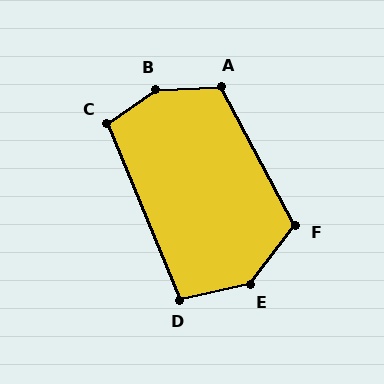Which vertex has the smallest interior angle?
D, at approximately 99 degrees.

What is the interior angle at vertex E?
Approximately 141 degrees (obtuse).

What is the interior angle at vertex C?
Approximately 103 degrees (obtuse).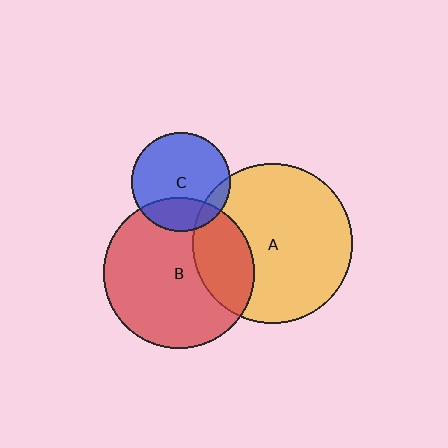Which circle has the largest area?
Circle A (yellow).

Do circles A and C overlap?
Yes.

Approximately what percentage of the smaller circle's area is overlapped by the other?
Approximately 10%.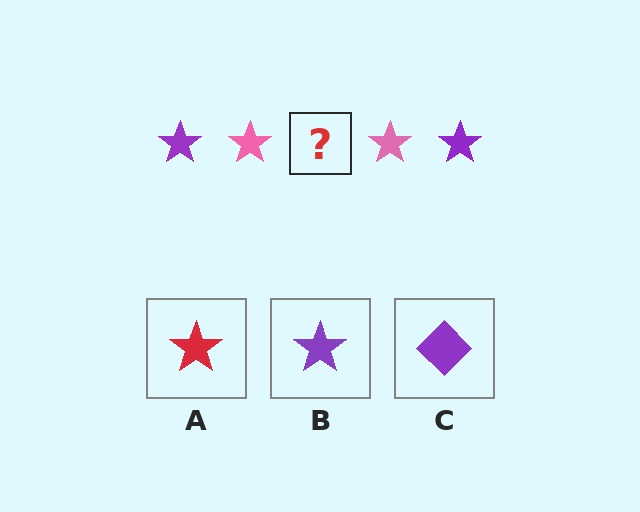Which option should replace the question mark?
Option B.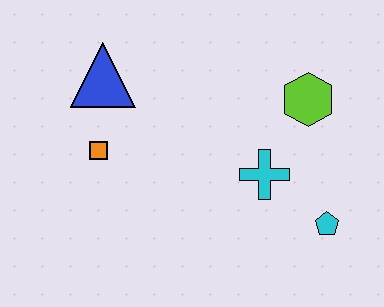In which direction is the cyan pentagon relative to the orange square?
The cyan pentagon is to the right of the orange square.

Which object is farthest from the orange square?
The cyan pentagon is farthest from the orange square.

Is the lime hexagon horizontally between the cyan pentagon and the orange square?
Yes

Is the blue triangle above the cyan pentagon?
Yes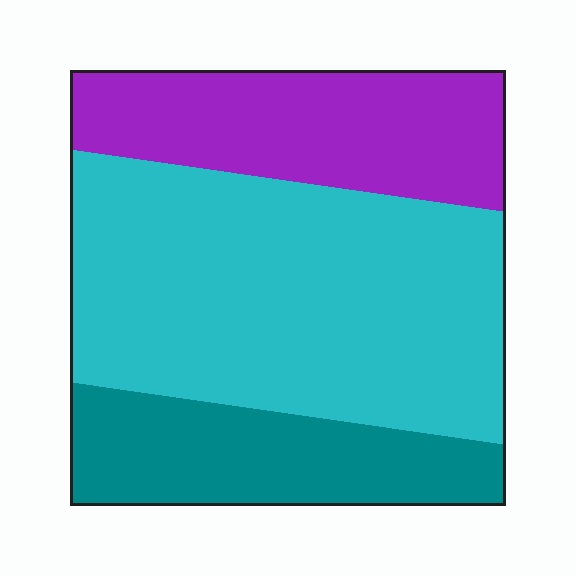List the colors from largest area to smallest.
From largest to smallest: cyan, purple, teal.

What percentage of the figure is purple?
Purple takes up between a sixth and a third of the figure.